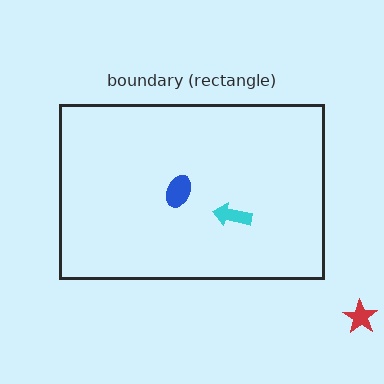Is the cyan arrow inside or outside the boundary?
Inside.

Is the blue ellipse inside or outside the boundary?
Inside.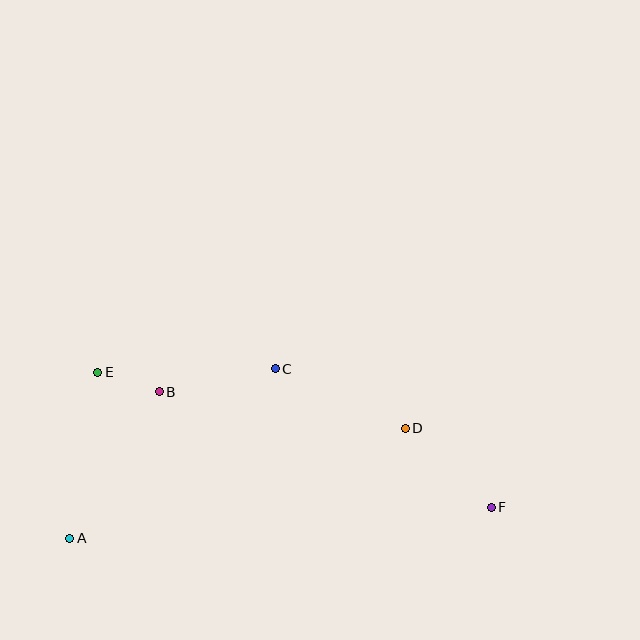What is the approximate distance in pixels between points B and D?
The distance between B and D is approximately 249 pixels.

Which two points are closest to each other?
Points B and E are closest to each other.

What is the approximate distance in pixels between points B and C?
The distance between B and C is approximately 119 pixels.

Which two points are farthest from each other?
Points A and F are farthest from each other.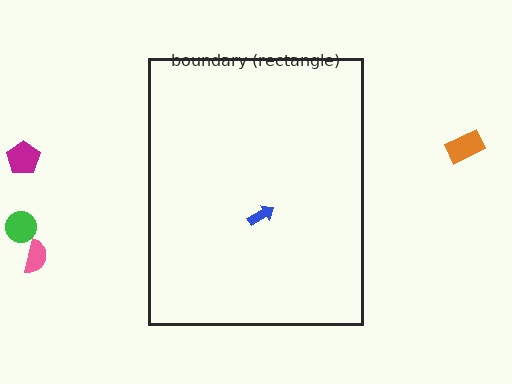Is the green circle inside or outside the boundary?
Outside.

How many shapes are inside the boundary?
1 inside, 4 outside.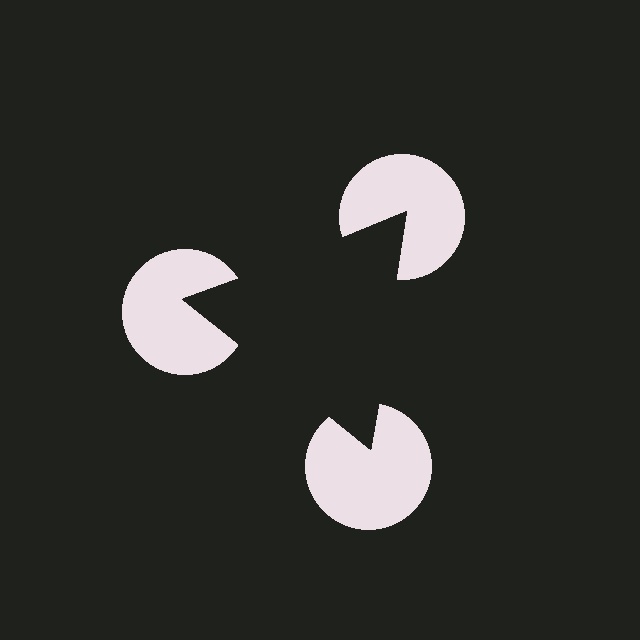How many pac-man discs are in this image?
There are 3 — one at each vertex of the illusory triangle.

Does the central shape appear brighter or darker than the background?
It typically appears slightly darker than the background, even though no actual brightness change is drawn.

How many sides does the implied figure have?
3 sides.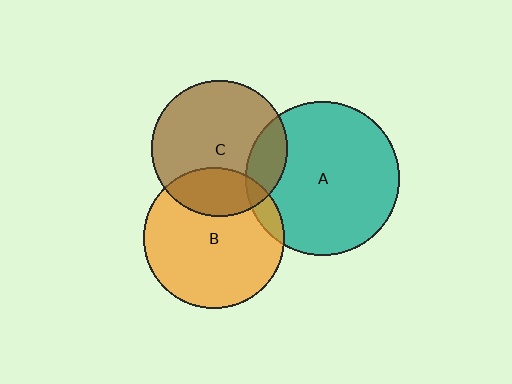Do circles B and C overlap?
Yes.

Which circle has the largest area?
Circle A (teal).